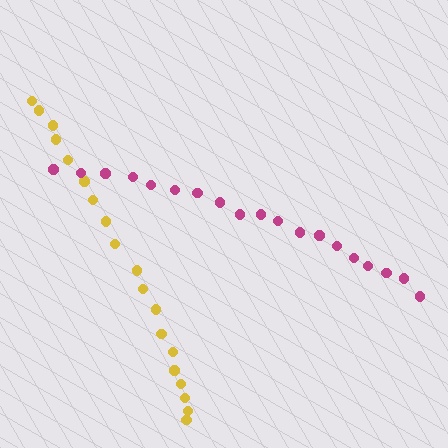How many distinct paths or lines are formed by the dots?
There are 2 distinct paths.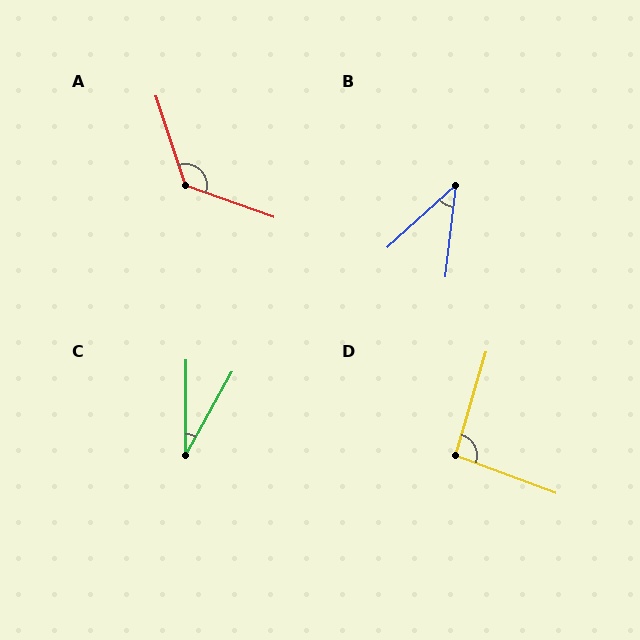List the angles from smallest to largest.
C (29°), B (41°), D (94°), A (128°).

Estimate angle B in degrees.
Approximately 41 degrees.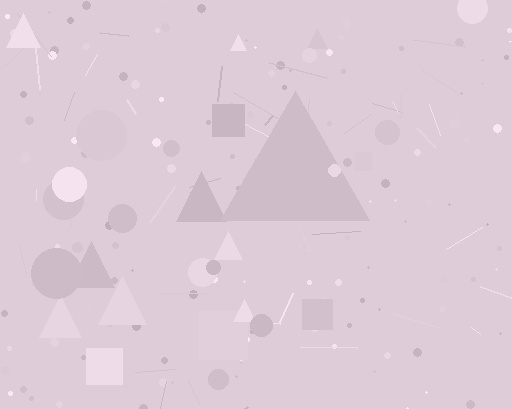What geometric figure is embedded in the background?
A triangle is embedded in the background.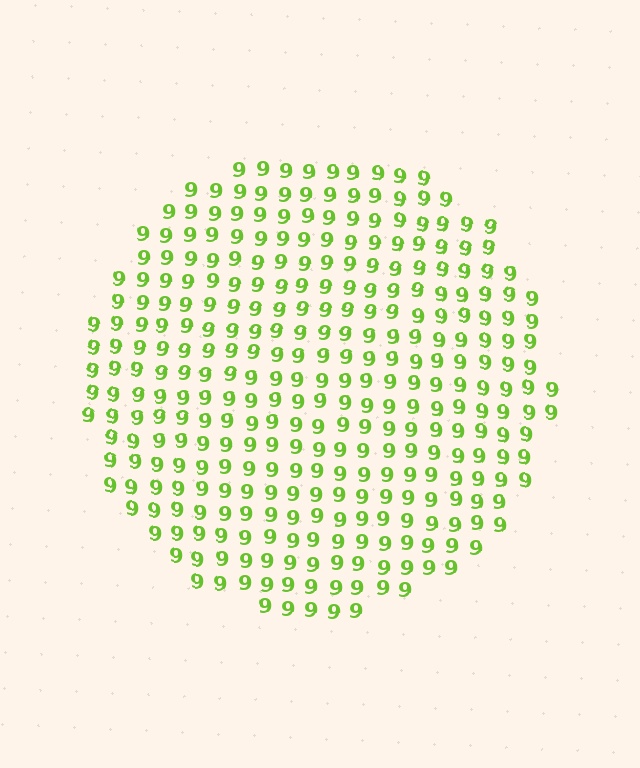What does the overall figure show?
The overall figure shows a circle.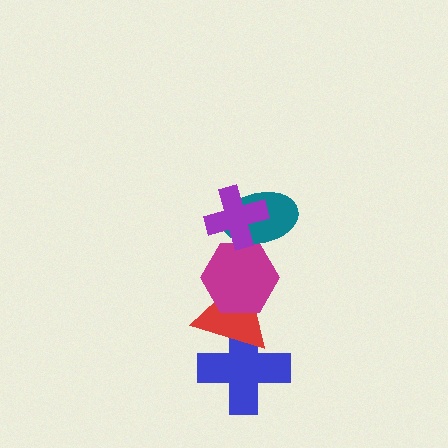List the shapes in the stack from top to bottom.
From top to bottom: the purple cross, the teal ellipse, the magenta hexagon, the red triangle, the blue cross.